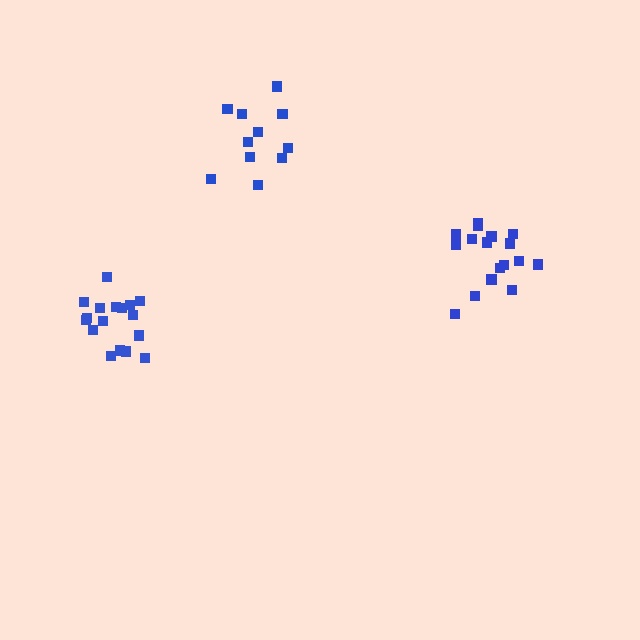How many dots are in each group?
Group 1: 17 dots, Group 2: 17 dots, Group 3: 12 dots (46 total).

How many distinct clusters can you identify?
There are 3 distinct clusters.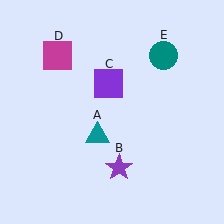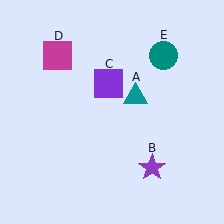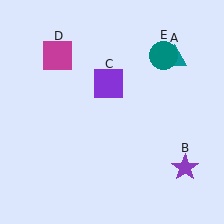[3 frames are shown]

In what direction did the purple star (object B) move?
The purple star (object B) moved right.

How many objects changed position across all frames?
2 objects changed position: teal triangle (object A), purple star (object B).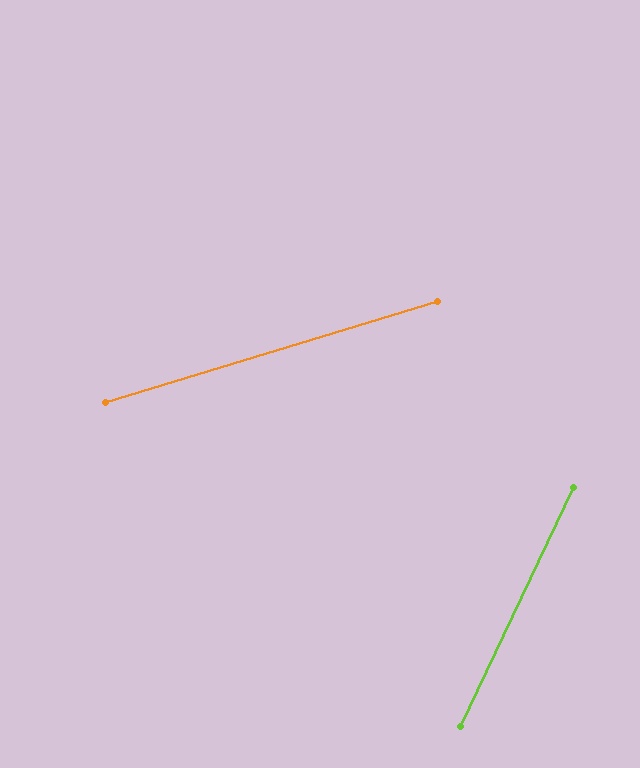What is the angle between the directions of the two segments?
Approximately 48 degrees.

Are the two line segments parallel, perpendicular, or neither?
Neither parallel nor perpendicular — they differ by about 48°.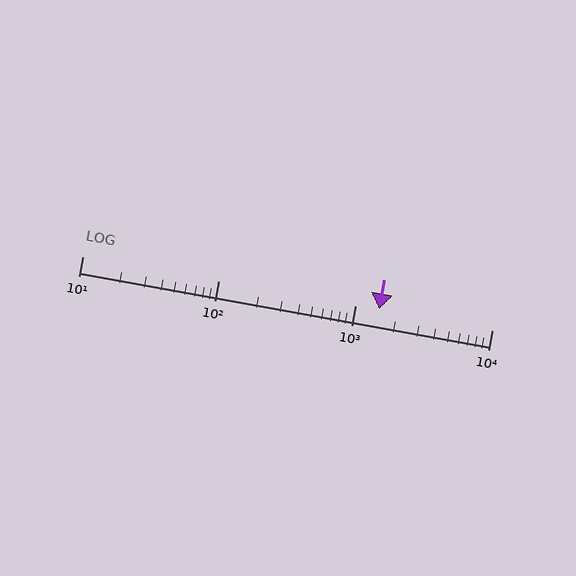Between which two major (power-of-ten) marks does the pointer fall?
The pointer is between 1000 and 10000.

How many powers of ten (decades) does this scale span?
The scale spans 3 decades, from 10 to 10000.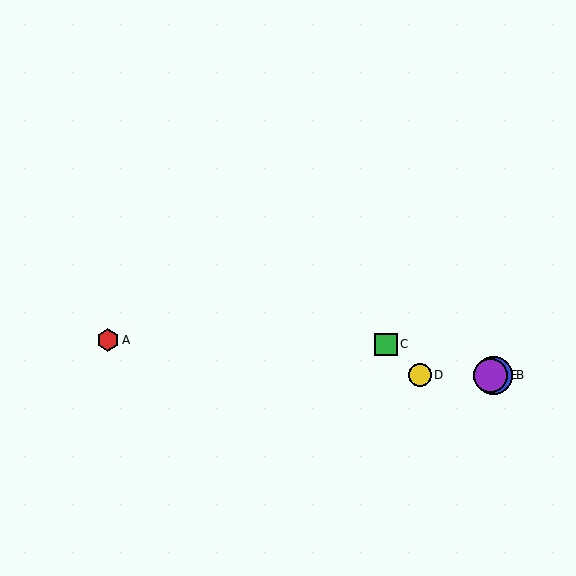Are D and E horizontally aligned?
Yes, both are at y≈375.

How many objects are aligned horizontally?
3 objects (B, D, E) are aligned horizontally.